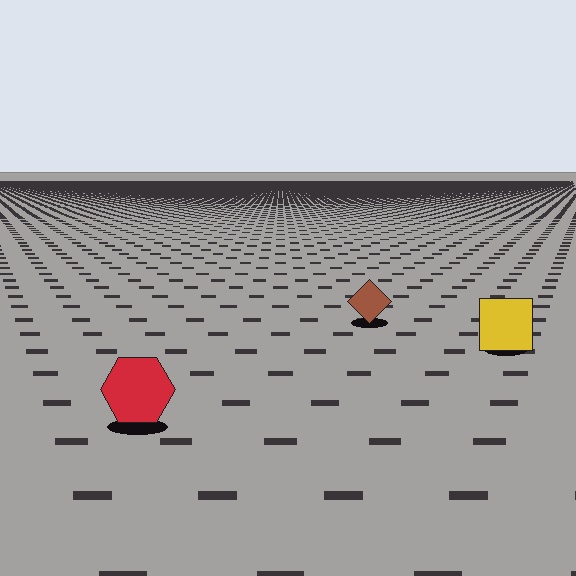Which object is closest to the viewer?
The red hexagon is closest. The texture marks near it are larger and more spread out.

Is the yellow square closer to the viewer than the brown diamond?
Yes. The yellow square is closer — you can tell from the texture gradient: the ground texture is coarser near it.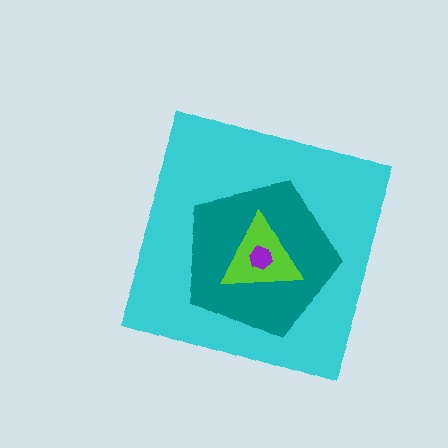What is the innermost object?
The purple hexagon.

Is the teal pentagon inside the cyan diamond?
Yes.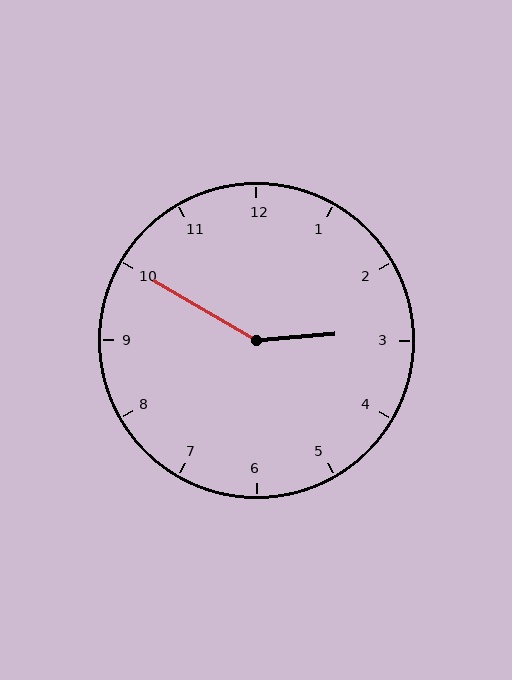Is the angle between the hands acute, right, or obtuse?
It is obtuse.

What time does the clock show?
2:50.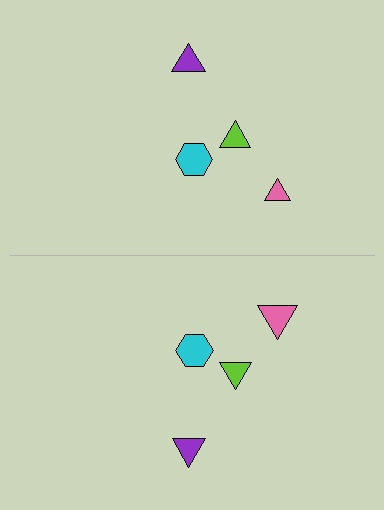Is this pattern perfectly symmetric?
No, the pattern is not perfectly symmetric. The pink triangle on the bottom side has a different size than its mirror counterpart.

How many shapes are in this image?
There are 8 shapes in this image.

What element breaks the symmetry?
The pink triangle on the bottom side has a different size than its mirror counterpart.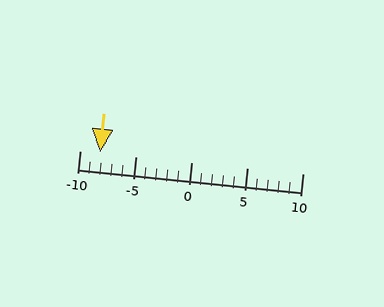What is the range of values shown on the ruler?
The ruler shows values from -10 to 10.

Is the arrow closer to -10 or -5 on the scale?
The arrow is closer to -10.